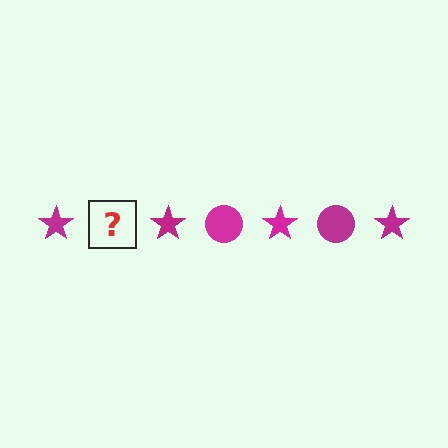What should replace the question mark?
The question mark should be replaced with a magenta circle.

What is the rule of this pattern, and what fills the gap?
The rule is that the pattern cycles through star, circle shapes in magenta. The gap should be filled with a magenta circle.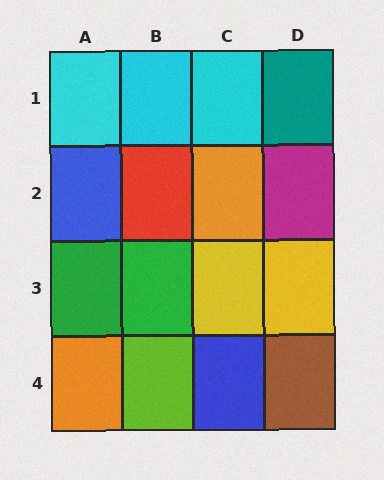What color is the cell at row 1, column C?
Cyan.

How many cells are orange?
2 cells are orange.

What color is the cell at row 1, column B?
Cyan.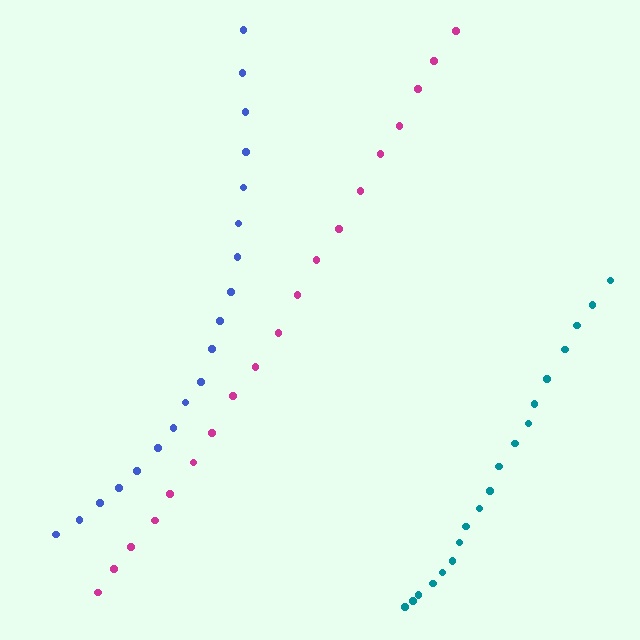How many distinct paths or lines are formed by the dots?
There are 3 distinct paths.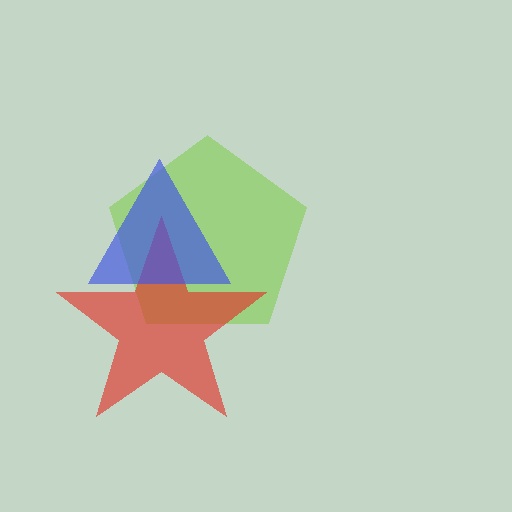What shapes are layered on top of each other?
The layered shapes are: a lime pentagon, a red star, a blue triangle.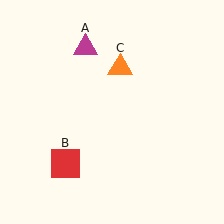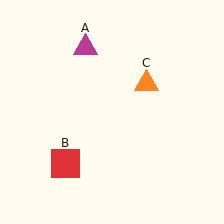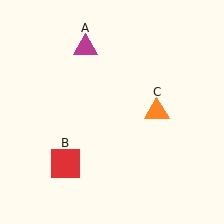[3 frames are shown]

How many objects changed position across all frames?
1 object changed position: orange triangle (object C).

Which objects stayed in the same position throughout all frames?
Magenta triangle (object A) and red square (object B) remained stationary.